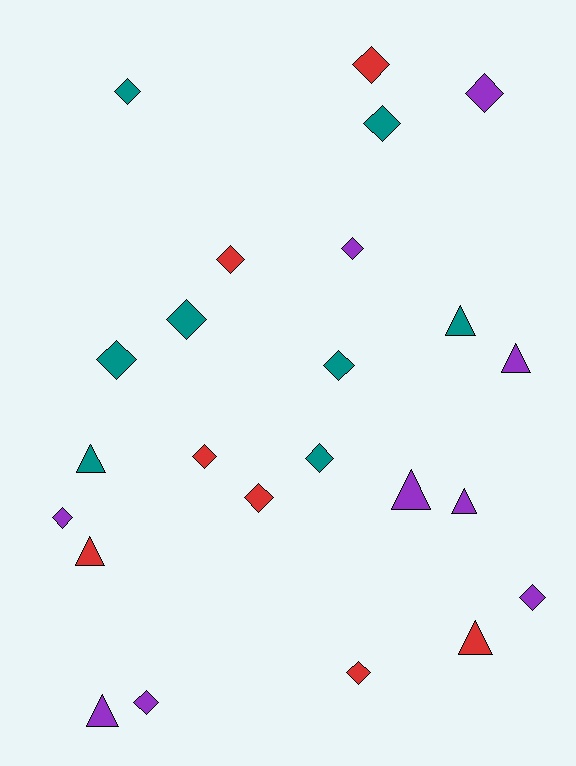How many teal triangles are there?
There are 2 teal triangles.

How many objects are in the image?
There are 24 objects.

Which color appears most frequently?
Purple, with 9 objects.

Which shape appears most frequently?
Diamond, with 16 objects.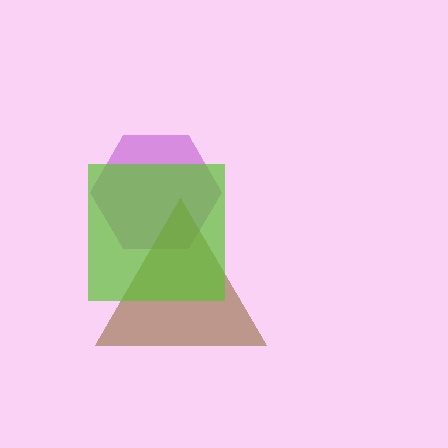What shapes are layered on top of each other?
The layered shapes are: a purple hexagon, a brown triangle, a lime square.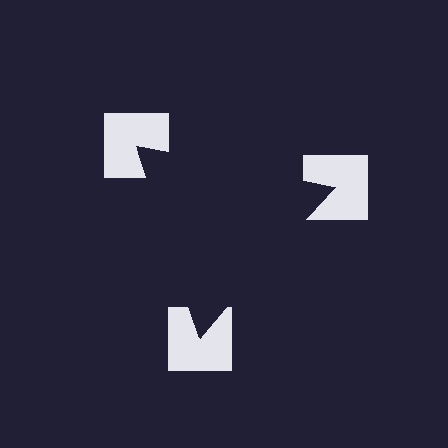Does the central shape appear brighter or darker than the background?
It typically appears slightly darker than the background, even though no actual brightness change is drawn.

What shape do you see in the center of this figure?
An illusory triangle — its edges are inferred from the aligned wedge cuts in the notched squares, not physically drawn.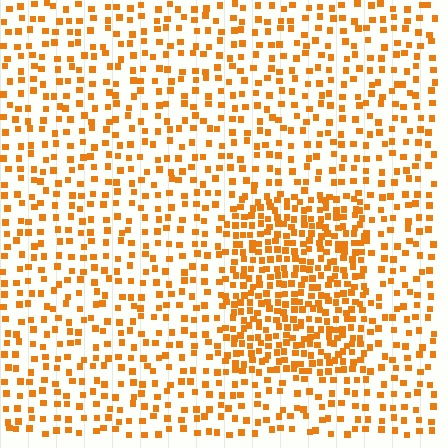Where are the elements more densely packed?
The elements are more densely packed inside the rectangle boundary.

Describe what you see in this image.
The image contains small orange elements arranged at two different densities. A rectangle-shaped region is visible where the elements are more densely packed than the surrounding area.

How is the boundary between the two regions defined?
The boundary is defined by a change in element density (approximately 2.2x ratio). All elements are the same color, size, and shape.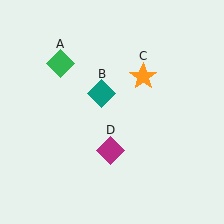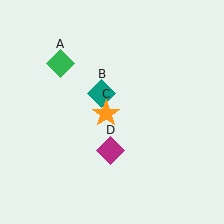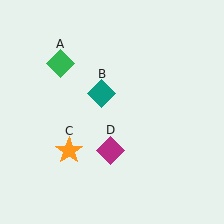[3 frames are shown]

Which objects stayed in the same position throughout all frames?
Green diamond (object A) and teal diamond (object B) and magenta diamond (object D) remained stationary.